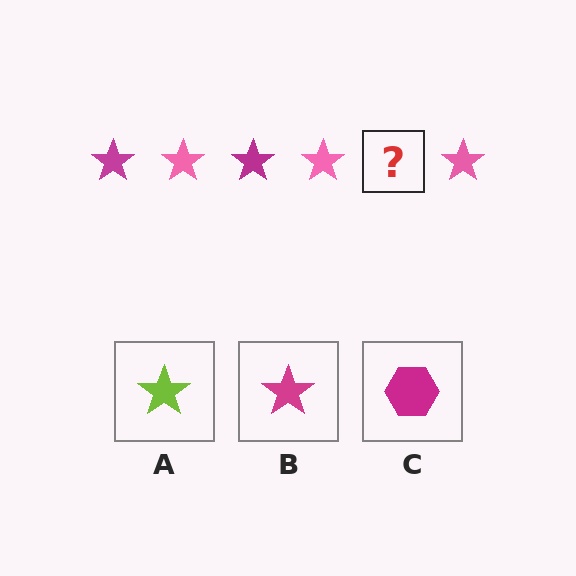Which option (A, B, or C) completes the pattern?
B.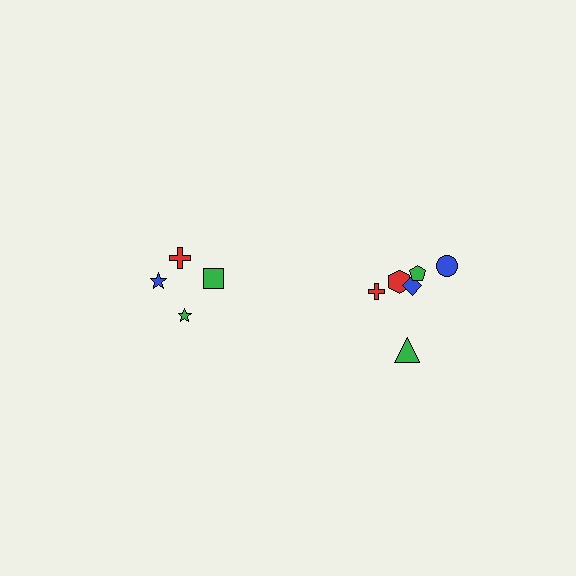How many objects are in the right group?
There are 6 objects.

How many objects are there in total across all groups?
There are 10 objects.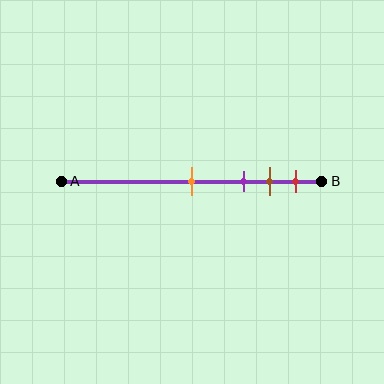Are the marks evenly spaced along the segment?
No, the marks are not evenly spaced.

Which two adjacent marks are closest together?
The brown and red marks are the closest adjacent pair.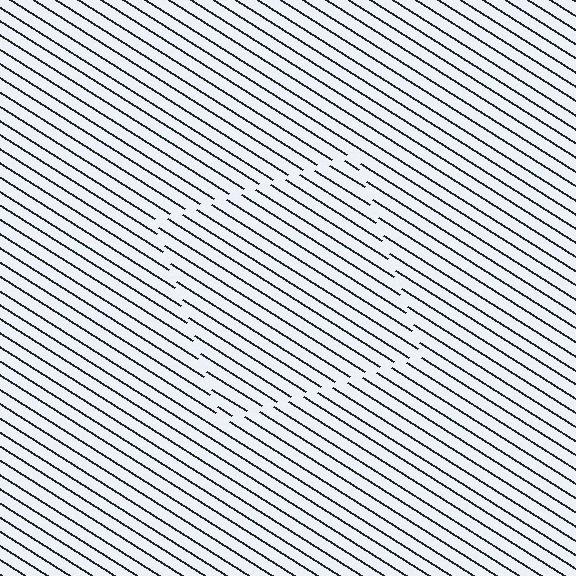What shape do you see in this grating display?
An illusory square. The interior of the shape contains the same grating, shifted by half a period — the contour is defined by the phase discontinuity where line-ends from the inner and outer gratings abut.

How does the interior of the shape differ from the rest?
The interior of the shape contains the same grating, shifted by half a period — the contour is defined by the phase discontinuity where line-ends from the inner and outer gratings abut.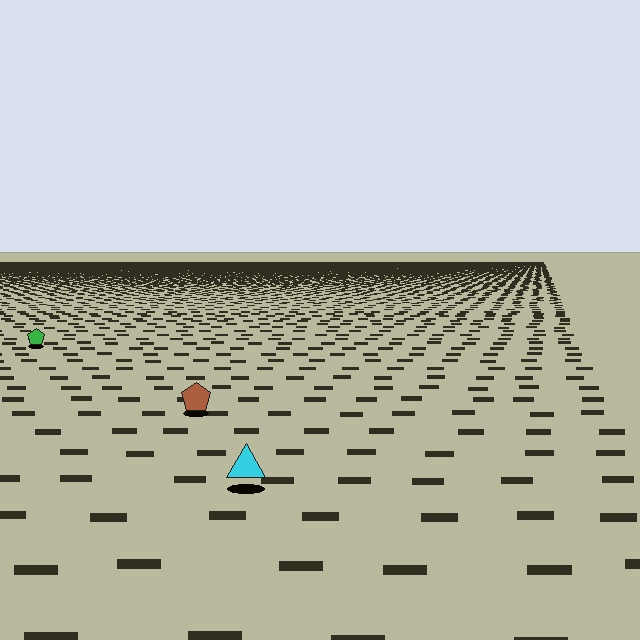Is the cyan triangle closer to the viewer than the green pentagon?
Yes. The cyan triangle is closer — you can tell from the texture gradient: the ground texture is coarser near it.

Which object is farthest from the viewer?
The green pentagon is farthest from the viewer. It appears smaller and the ground texture around it is denser.